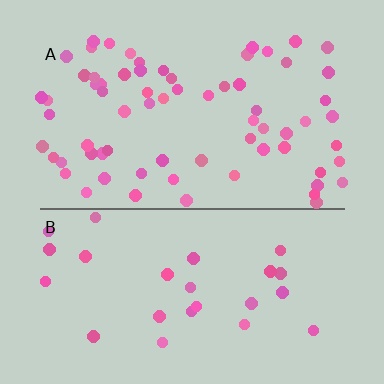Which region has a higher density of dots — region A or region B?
A (the top).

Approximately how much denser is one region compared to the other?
Approximately 2.7× — region A over region B.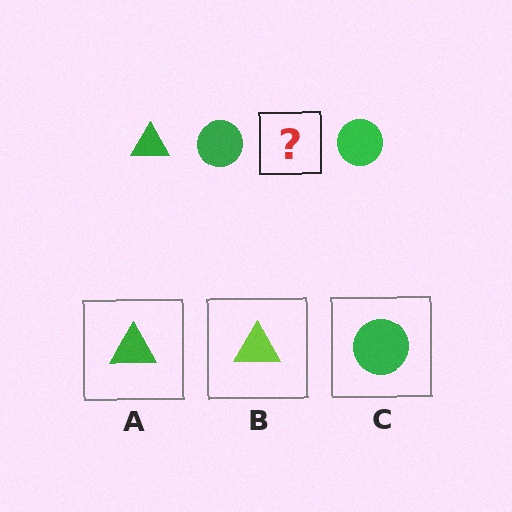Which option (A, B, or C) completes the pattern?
A.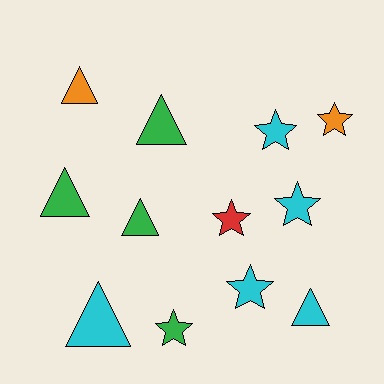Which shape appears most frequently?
Triangle, with 6 objects.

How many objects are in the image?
There are 12 objects.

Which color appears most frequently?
Cyan, with 5 objects.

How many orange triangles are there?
There is 1 orange triangle.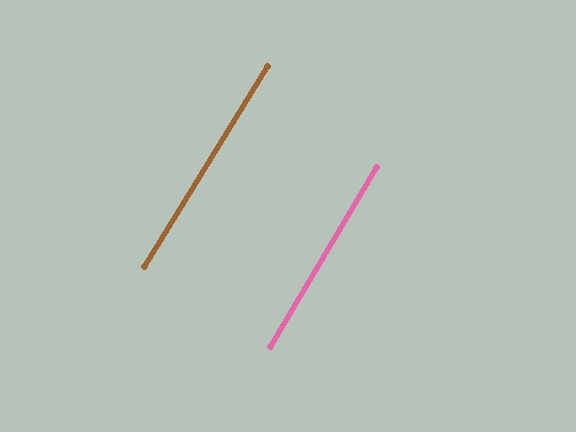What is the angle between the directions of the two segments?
Approximately 1 degree.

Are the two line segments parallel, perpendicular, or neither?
Parallel — their directions differ by only 1.0°.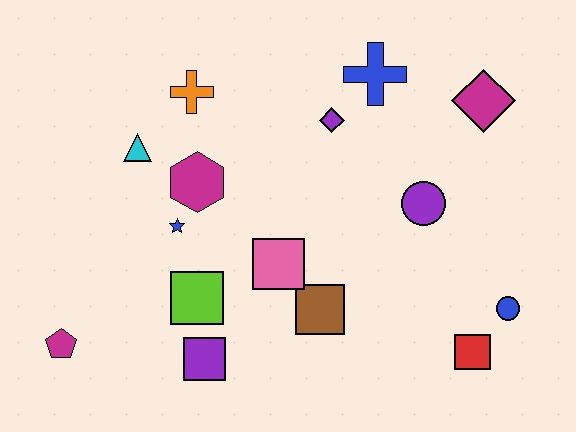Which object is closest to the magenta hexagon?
The blue star is closest to the magenta hexagon.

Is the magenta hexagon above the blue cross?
No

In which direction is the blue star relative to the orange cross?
The blue star is below the orange cross.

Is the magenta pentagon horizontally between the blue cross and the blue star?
No